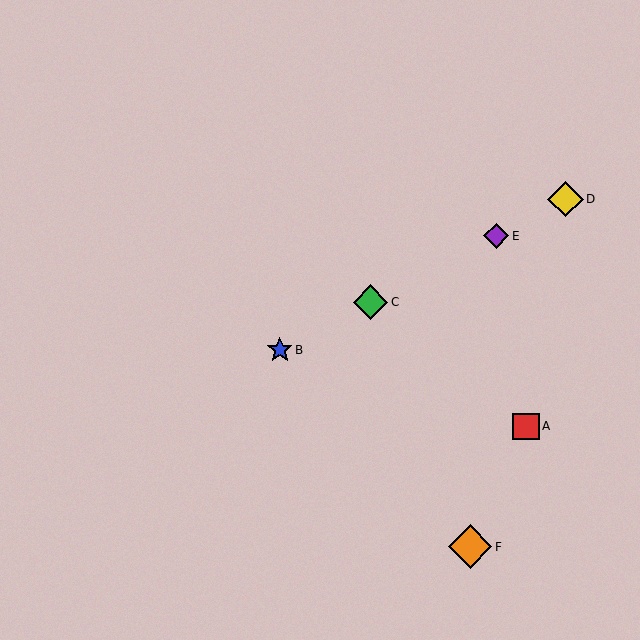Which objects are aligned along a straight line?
Objects B, C, D, E are aligned along a straight line.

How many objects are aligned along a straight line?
4 objects (B, C, D, E) are aligned along a straight line.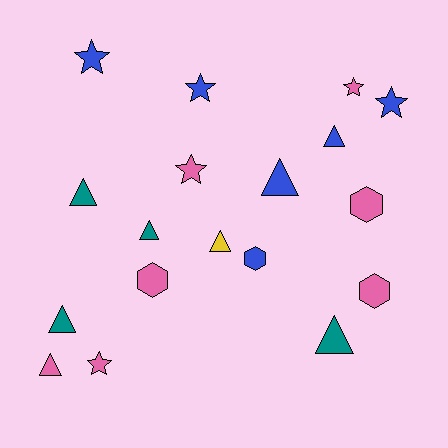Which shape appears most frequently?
Triangle, with 8 objects.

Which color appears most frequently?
Pink, with 7 objects.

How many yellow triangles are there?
There is 1 yellow triangle.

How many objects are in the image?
There are 18 objects.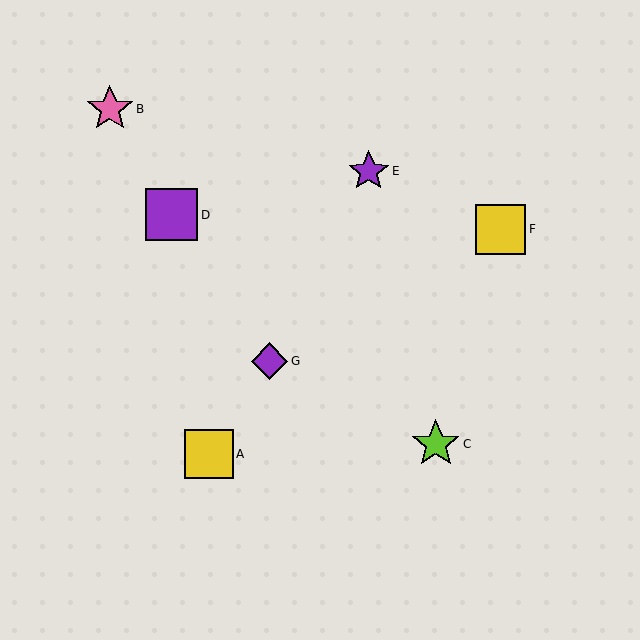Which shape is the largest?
The purple square (labeled D) is the largest.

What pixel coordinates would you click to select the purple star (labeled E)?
Click at (369, 171) to select the purple star E.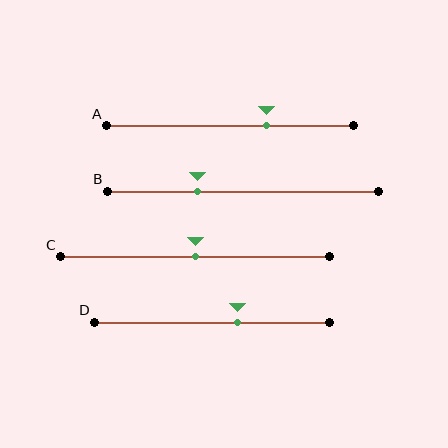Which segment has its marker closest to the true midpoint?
Segment C has its marker closest to the true midpoint.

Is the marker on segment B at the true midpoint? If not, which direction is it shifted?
No, the marker on segment B is shifted to the left by about 17% of the segment length.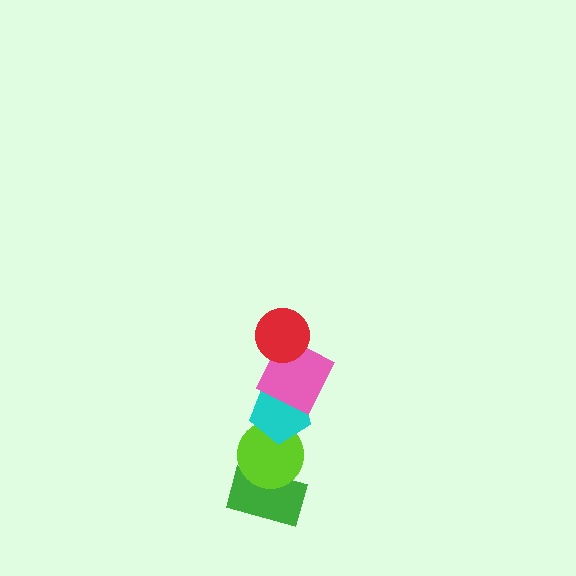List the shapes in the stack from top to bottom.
From top to bottom: the red circle, the pink square, the cyan pentagon, the lime circle, the green rectangle.